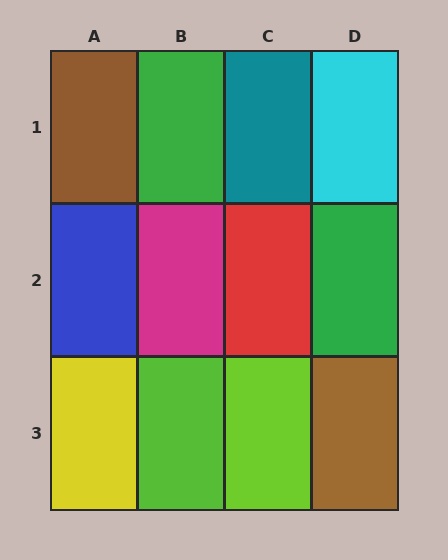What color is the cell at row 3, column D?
Brown.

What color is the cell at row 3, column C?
Lime.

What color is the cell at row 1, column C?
Teal.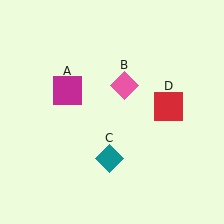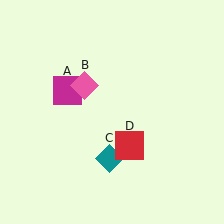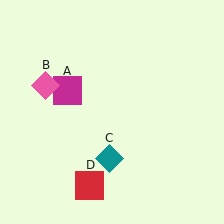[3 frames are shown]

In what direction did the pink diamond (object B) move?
The pink diamond (object B) moved left.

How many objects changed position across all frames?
2 objects changed position: pink diamond (object B), red square (object D).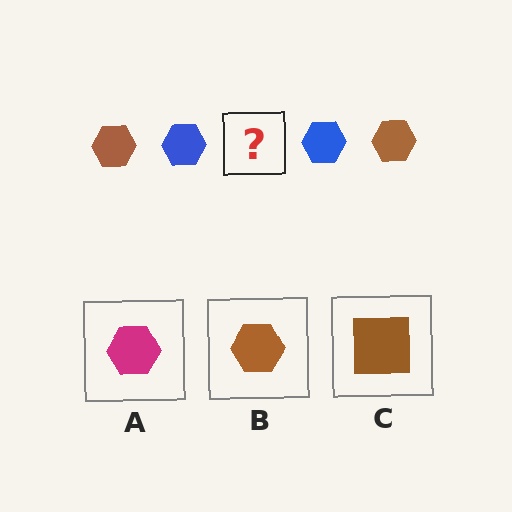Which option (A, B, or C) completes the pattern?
B.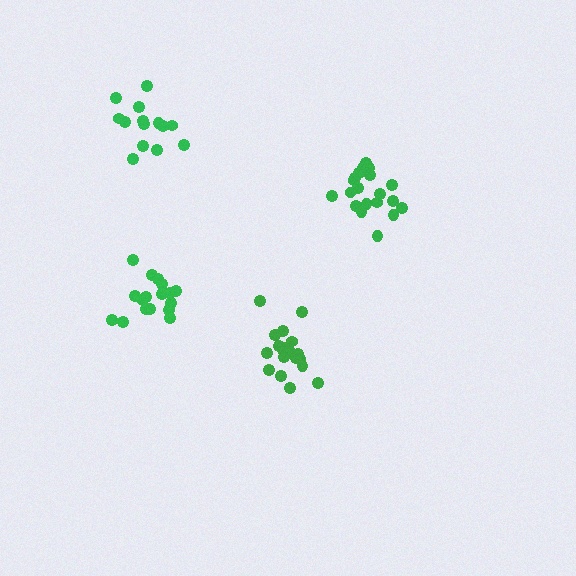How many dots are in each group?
Group 1: 20 dots, Group 2: 14 dots, Group 3: 18 dots, Group 4: 20 dots (72 total).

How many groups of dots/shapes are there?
There are 4 groups.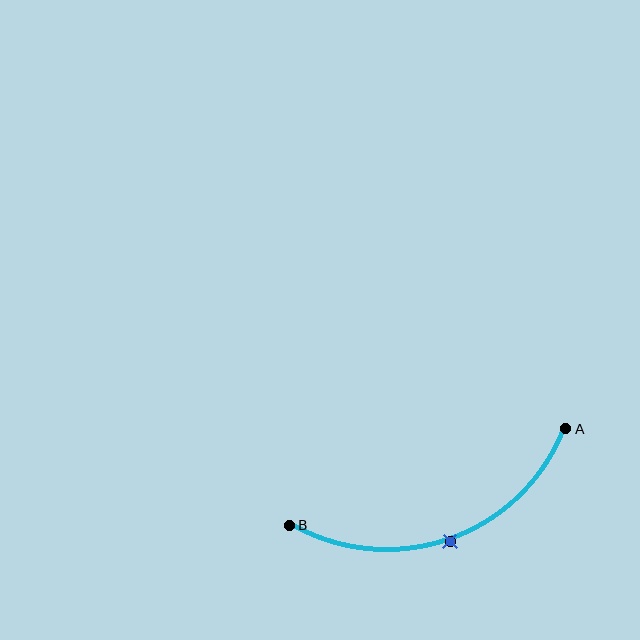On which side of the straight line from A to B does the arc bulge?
The arc bulges below the straight line connecting A and B.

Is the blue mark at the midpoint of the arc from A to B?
Yes. The blue mark lies on the arc at equal arc-length from both A and B — it is the arc midpoint.